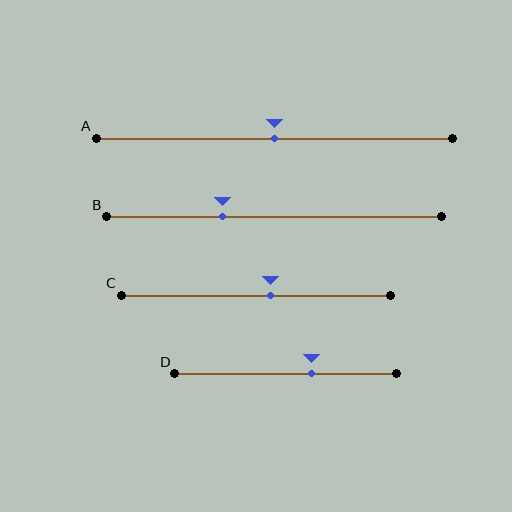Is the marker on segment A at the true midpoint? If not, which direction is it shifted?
Yes, the marker on segment A is at the true midpoint.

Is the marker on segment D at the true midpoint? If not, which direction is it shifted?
No, the marker on segment D is shifted to the right by about 12% of the segment length.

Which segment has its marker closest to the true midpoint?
Segment A has its marker closest to the true midpoint.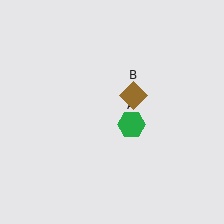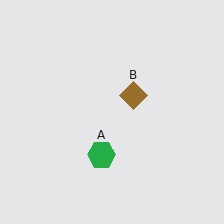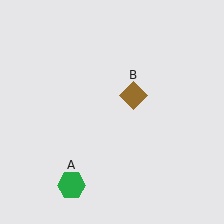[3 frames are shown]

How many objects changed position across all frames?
1 object changed position: green hexagon (object A).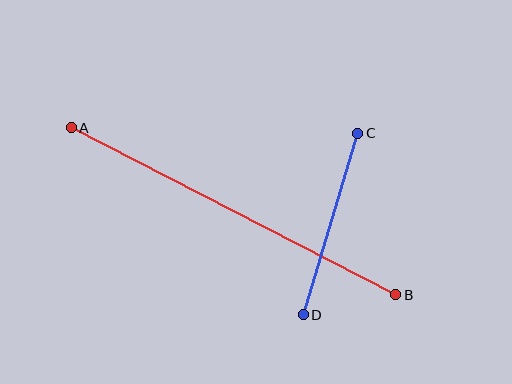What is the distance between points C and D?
The distance is approximately 190 pixels.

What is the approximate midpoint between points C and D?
The midpoint is at approximately (330, 224) pixels.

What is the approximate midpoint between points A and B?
The midpoint is at approximately (234, 211) pixels.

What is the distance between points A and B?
The distance is approximately 365 pixels.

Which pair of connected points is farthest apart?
Points A and B are farthest apart.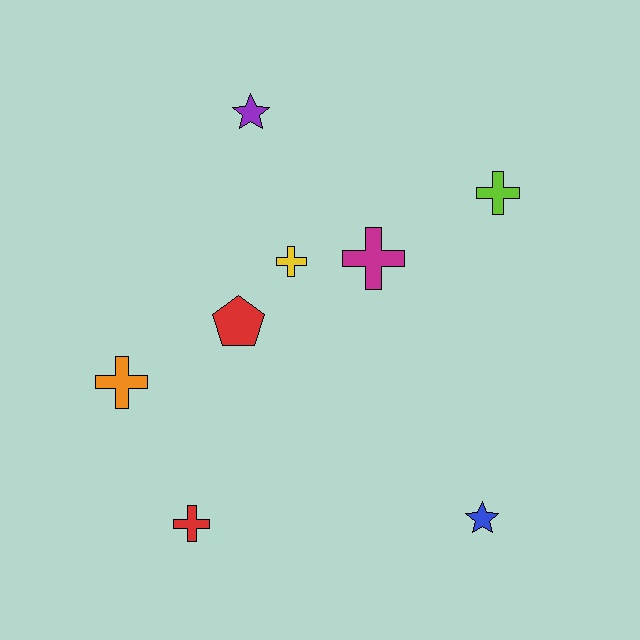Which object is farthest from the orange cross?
The lime cross is farthest from the orange cross.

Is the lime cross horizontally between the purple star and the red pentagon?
No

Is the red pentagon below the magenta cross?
Yes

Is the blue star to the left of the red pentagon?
No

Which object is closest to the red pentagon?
The yellow cross is closest to the red pentagon.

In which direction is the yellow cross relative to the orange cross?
The yellow cross is to the right of the orange cross.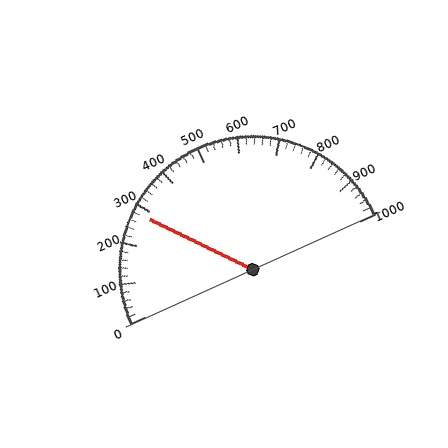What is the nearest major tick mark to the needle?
The nearest major tick mark is 300.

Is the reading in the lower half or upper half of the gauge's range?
The reading is in the lower half of the range (0 to 1000).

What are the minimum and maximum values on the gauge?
The gauge ranges from 0 to 1000.